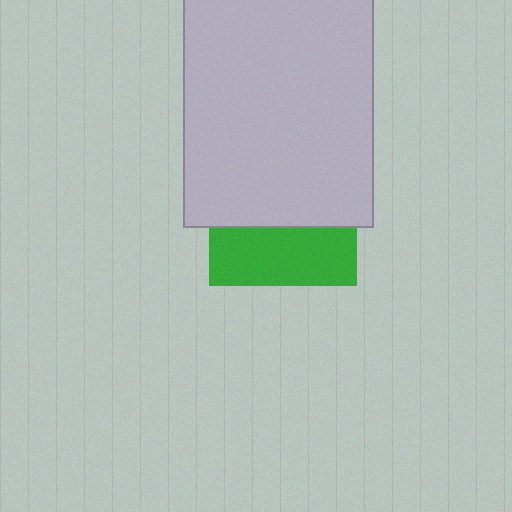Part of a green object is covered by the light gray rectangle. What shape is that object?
It is a square.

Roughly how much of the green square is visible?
A small part of it is visible (roughly 39%).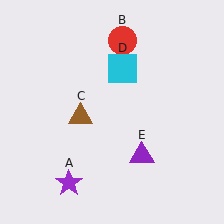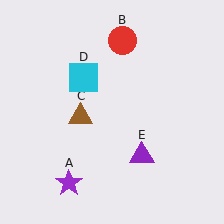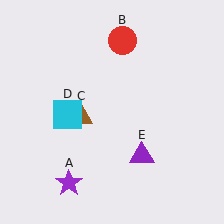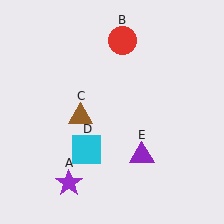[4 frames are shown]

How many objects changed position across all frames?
1 object changed position: cyan square (object D).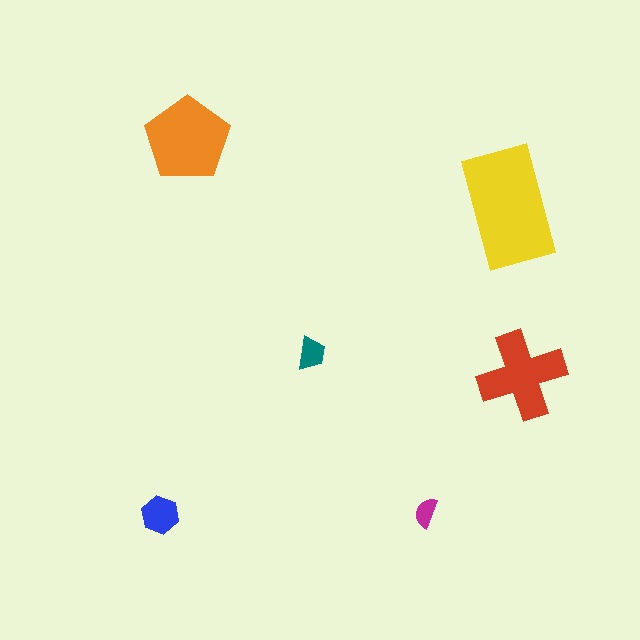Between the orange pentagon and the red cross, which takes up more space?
The orange pentagon.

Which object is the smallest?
The magenta semicircle.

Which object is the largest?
The yellow rectangle.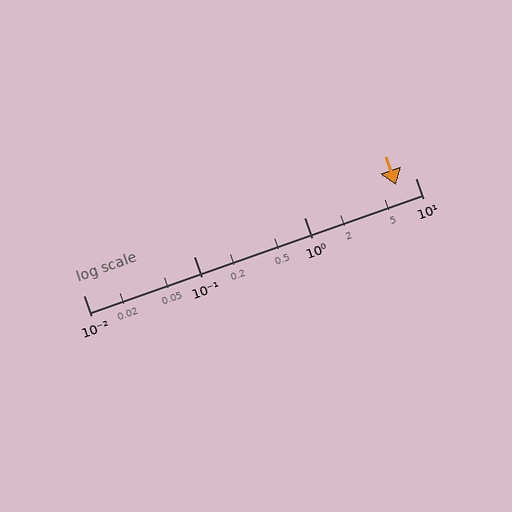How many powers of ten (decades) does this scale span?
The scale spans 3 decades, from 0.01 to 10.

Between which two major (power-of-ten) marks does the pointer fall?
The pointer is between 1 and 10.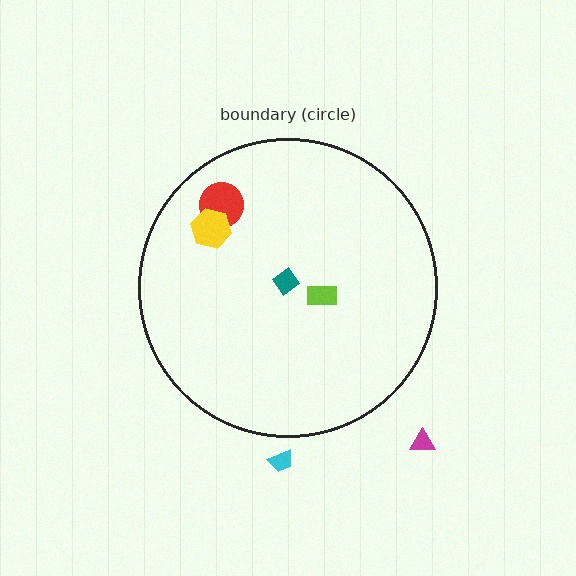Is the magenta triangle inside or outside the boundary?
Outside.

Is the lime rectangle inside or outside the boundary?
Inside.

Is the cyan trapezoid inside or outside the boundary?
Outside.